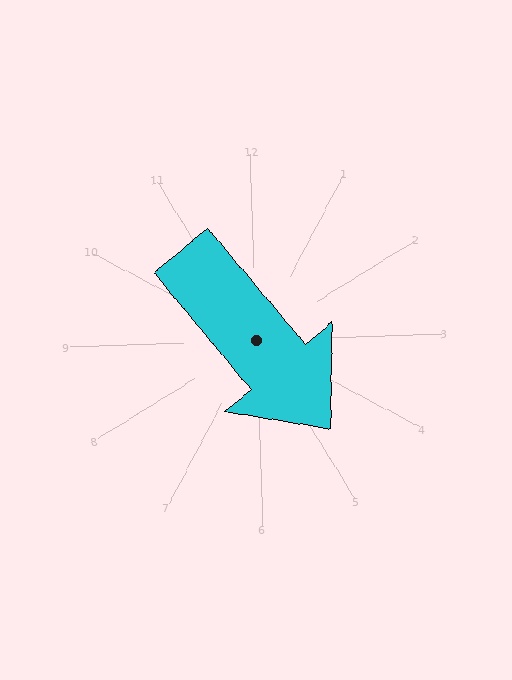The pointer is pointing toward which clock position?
Roughly 5 o'clock.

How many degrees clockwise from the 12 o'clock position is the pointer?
Approximately 142 degrees.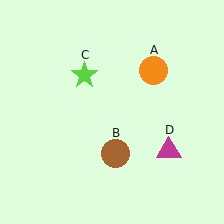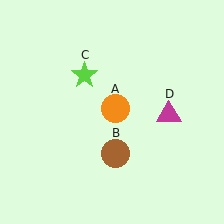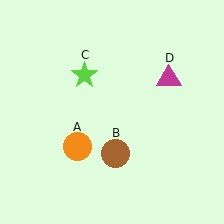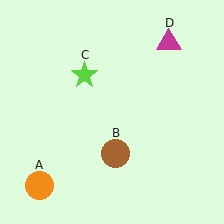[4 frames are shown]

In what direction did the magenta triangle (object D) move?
The magenta triangle (object D) moved up.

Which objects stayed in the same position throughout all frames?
Brown circle (object B) and lime star (object C) remained stationary.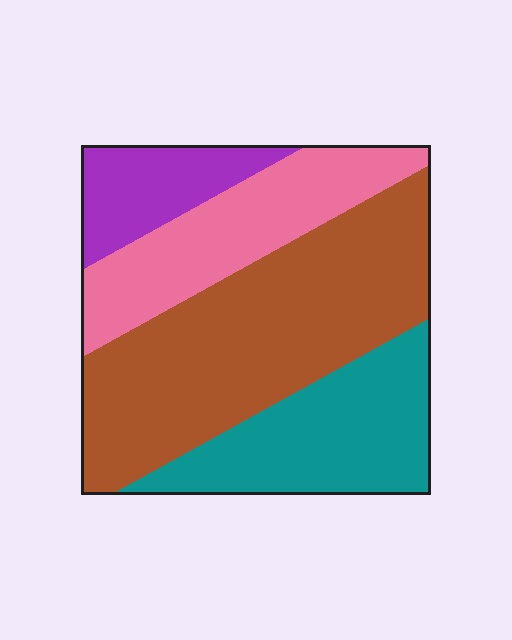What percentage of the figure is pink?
Pink takes up between a sixth and a third of the figure.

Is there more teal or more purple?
Teal.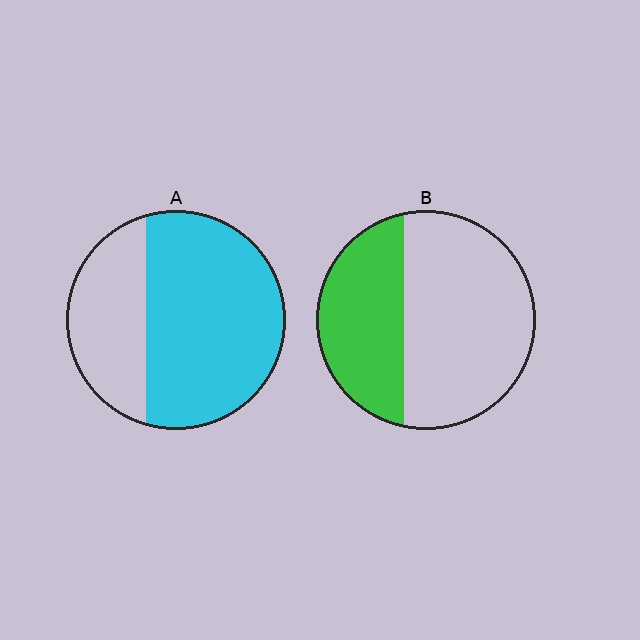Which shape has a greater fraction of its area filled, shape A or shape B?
Shape A.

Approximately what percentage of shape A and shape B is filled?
A is approximately 65% and B is approximately 35%.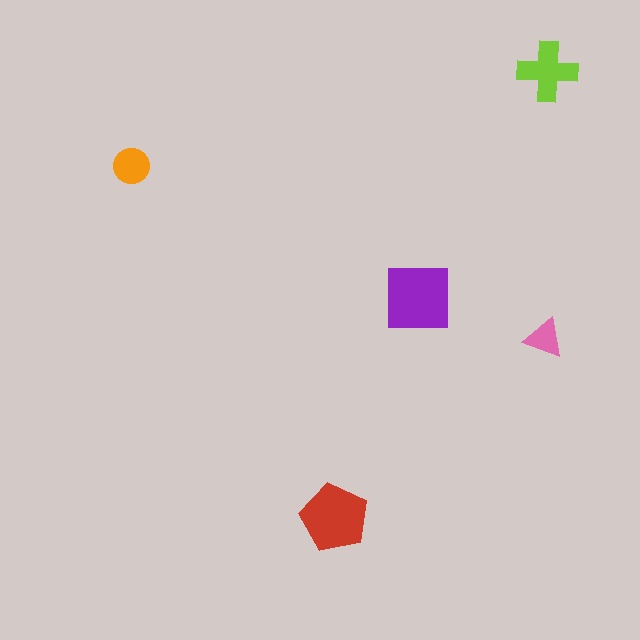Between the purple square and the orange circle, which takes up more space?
The purple square.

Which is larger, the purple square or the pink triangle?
The purple square.